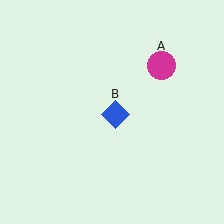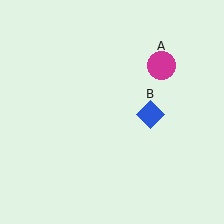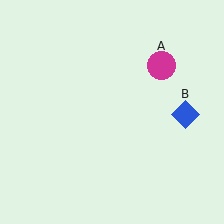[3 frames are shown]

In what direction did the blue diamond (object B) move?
The blue diamond (object B) moved right.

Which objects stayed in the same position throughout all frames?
Magenta circle (object A) remained stationary.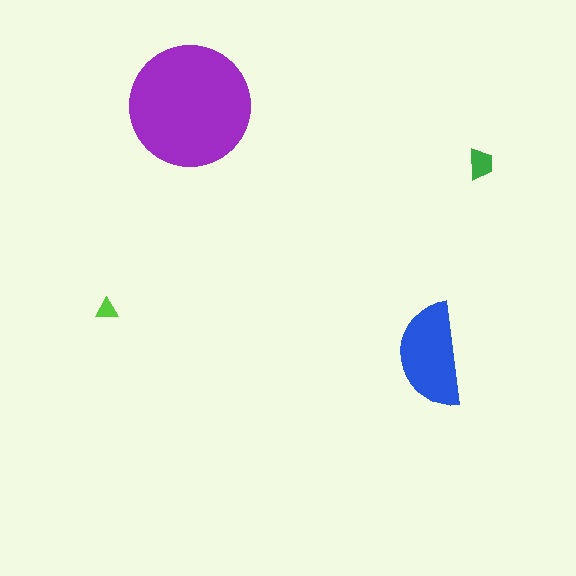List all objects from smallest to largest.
The lime triangle, the green trapezoid, the blue semicircle, the purple circle.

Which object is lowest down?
The blue semicircle is bottommost.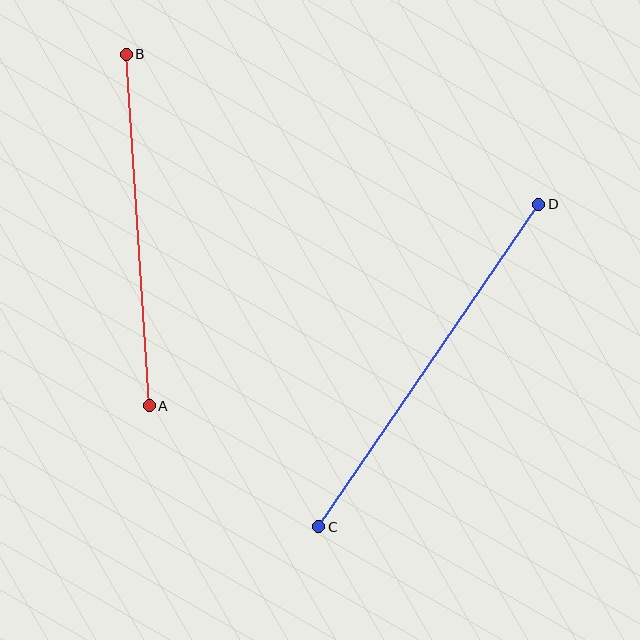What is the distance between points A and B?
The distance is approximately 352 pixels.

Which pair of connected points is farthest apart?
Points C and D are farthest apart.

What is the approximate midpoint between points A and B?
The midpoint is at approximately (138, 230) pixels.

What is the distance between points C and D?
The distance is approximately 391 pixels.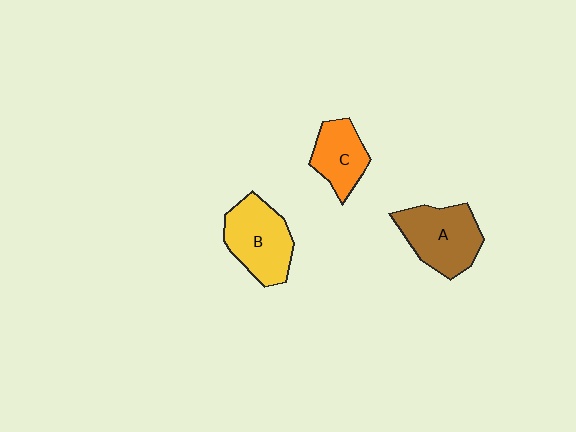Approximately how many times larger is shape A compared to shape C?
Approximately 1.4 times.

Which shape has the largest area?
Shape A (brown).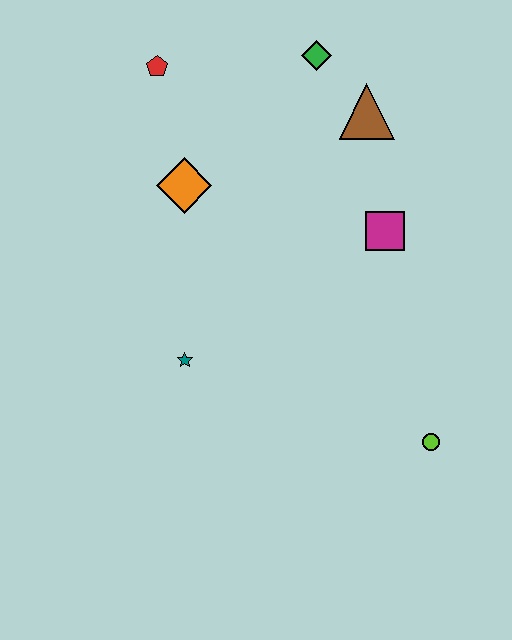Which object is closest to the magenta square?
The brown triangle is closest to the magenta square.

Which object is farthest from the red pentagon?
The lime circle is farthest from the red pentagon.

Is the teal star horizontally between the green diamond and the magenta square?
No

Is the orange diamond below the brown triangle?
Yes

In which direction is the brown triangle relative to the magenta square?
The brown triangle is above the magenta square.